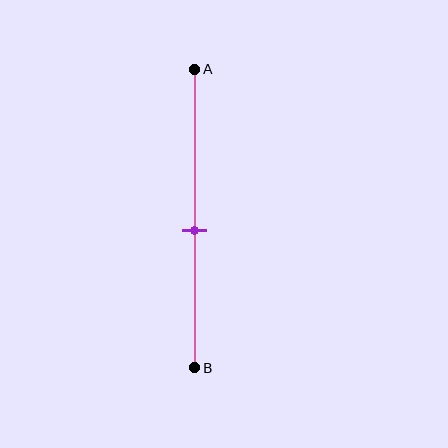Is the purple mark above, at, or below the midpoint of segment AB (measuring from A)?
The purple mark is below the midpoint of segment AB.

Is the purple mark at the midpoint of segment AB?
No, the mark is at about 55% from A, not at the 50% midpoint.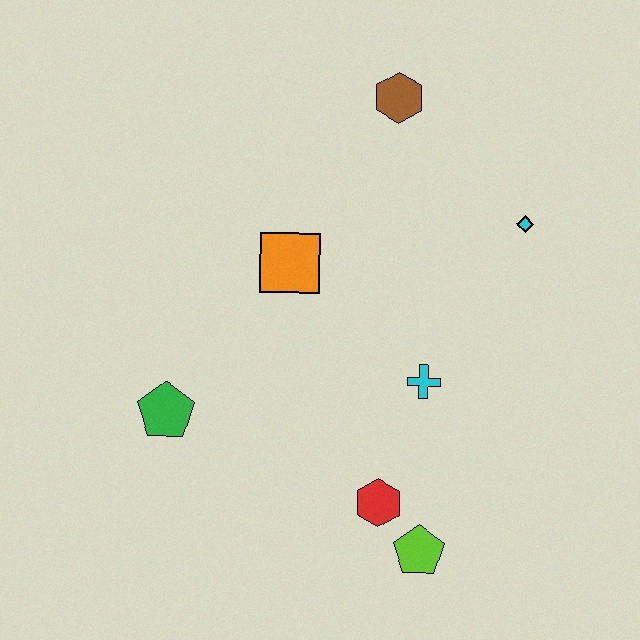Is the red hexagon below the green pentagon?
Yes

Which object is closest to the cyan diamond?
The brown hexagon is closest to the cyan diamond.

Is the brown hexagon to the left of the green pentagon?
No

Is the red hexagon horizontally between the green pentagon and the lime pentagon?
Yes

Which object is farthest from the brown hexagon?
The lime pentagon is farthest from the brown hexagon.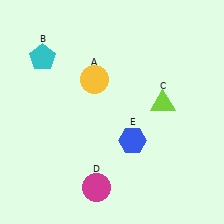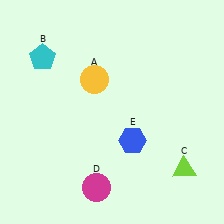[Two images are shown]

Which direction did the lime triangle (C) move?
The lime triangle (C) moved down.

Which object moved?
The lime triangle (C) moved down.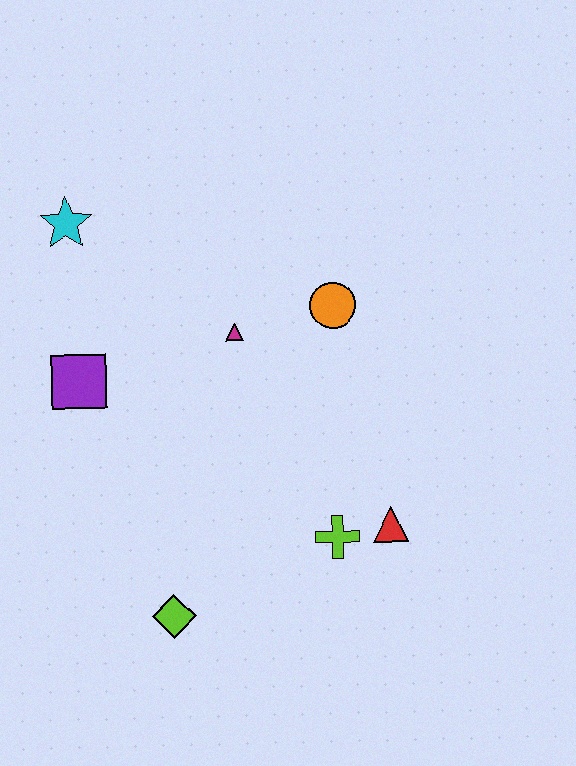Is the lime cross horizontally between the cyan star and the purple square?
No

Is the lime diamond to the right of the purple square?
Yes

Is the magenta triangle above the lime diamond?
Yes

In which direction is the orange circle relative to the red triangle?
The orange circle is above the red triangle.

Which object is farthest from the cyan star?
The red triangle is farthest from the cyan star.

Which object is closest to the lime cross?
The red triangle is closest to the lime cross.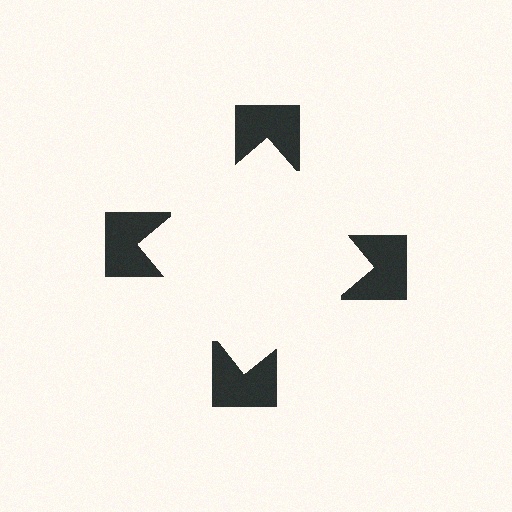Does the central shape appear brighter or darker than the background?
It typically appears slightly brighter than the background, even though no actual brightness change is drawn.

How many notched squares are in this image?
There are 4 — one at each vertex of the illusory square.